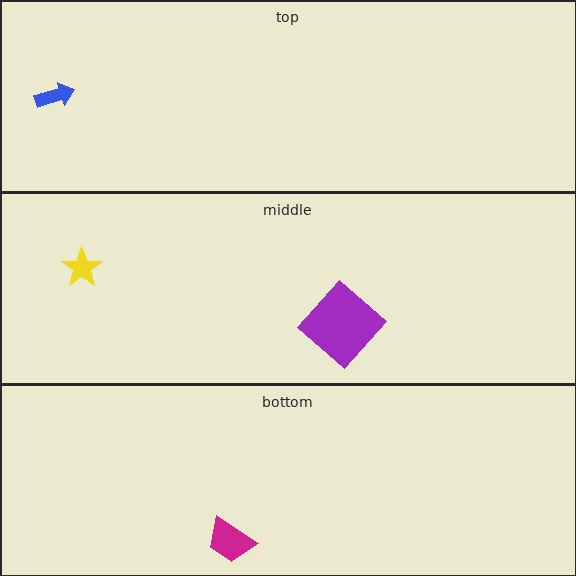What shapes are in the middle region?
The yellow star, the purple diamond.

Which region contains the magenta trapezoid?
The bottom region.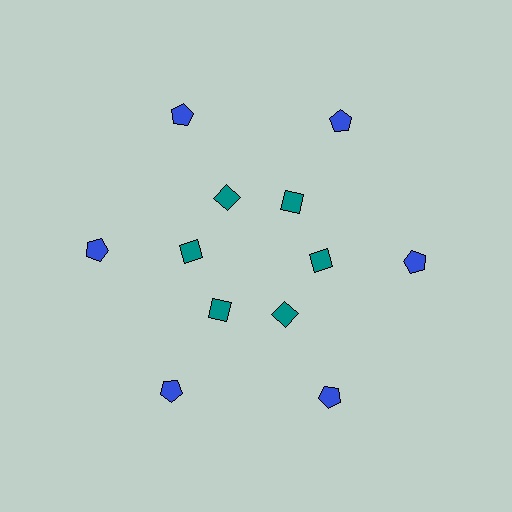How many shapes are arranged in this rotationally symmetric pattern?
There are 12 shapes, arranged in 6 groups of 2.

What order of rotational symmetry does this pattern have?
This pattern has 6-fold rotational symmetry.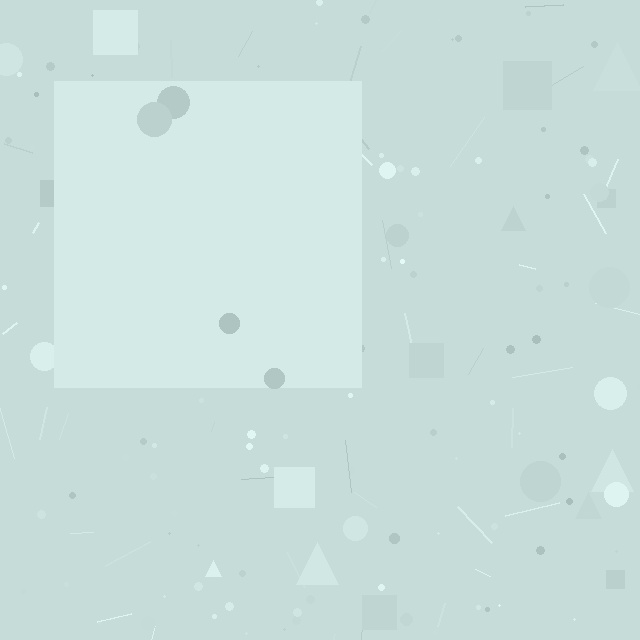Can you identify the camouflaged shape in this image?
The camouflaged shape is a square.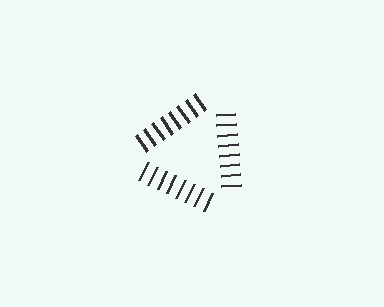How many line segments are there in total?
24 — 8 along each of the 3 edges.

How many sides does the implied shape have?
3 sides — the line-ends trace a triangle.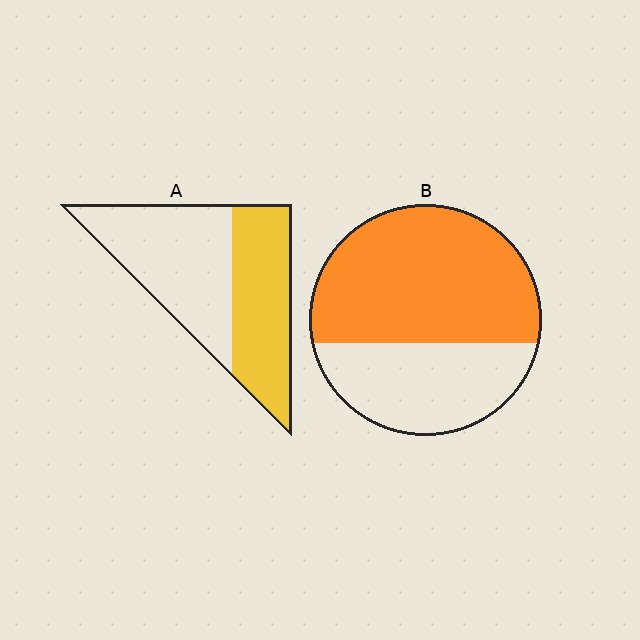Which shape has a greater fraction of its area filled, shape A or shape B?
Shape B.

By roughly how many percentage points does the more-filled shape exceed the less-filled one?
By roughly 20 percentage points (B over A).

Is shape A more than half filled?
No.